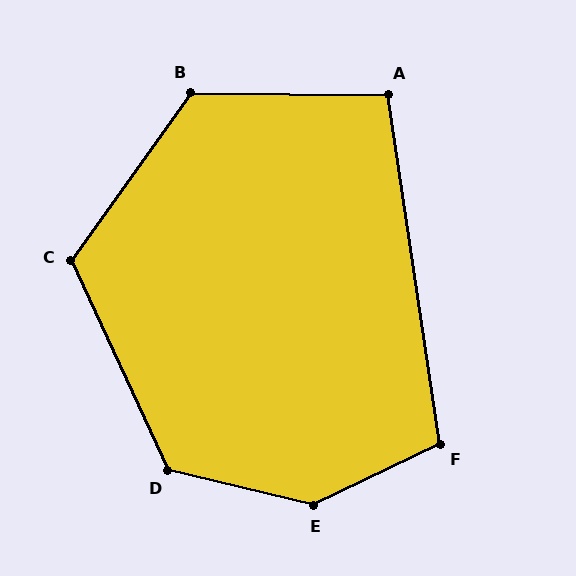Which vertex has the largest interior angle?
E, at approximately 141 degrees.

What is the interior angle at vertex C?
Approximately 120 degrees (obtuse).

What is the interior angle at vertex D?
Approximately 128 degrees (obtuse).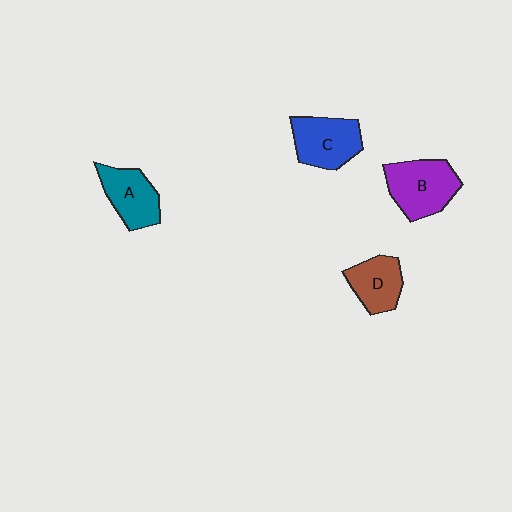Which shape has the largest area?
Shape B (purple).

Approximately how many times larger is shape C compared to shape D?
Approximately 1.3 times.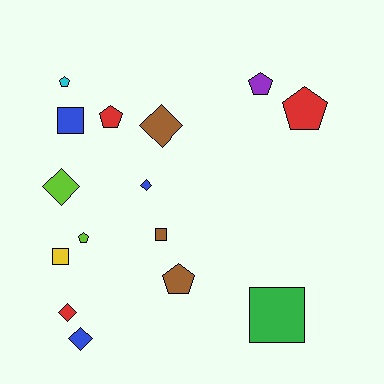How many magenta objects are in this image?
There are no magenta objects.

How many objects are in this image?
There are 15 objects.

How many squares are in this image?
There are 4 squares.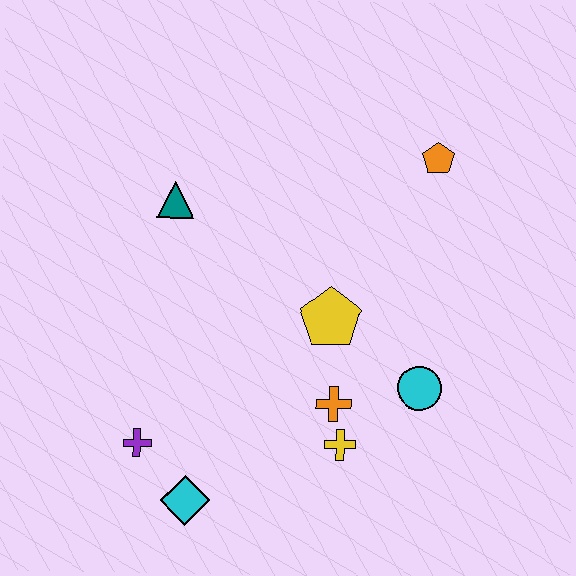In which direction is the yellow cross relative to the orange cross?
The yellow cross is below the orange cross.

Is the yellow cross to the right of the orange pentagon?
No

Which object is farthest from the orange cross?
The orange pentagon is farthest from the orange cross.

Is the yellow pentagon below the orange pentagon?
Yes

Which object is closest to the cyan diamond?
The purple cross is closest to the cyan diamond.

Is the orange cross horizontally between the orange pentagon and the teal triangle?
Yes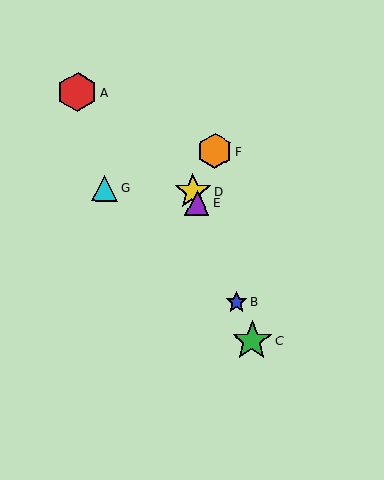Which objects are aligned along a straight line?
Objects B, C, D, E are aligned along a straight line.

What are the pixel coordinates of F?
Object F is at (215, 151).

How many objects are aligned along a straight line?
4 objects (B, C, D, E) are aligned along a straight line.